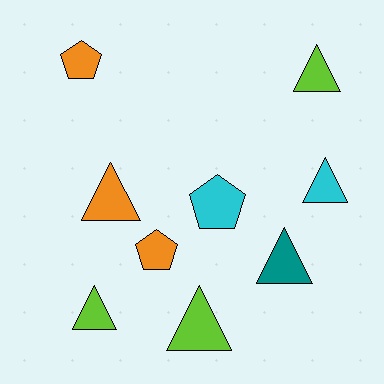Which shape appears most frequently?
Triangle, with 6 objects.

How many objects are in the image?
There are 9 objects.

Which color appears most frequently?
Lime, with 3 objects.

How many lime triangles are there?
There are 3 lime triangles.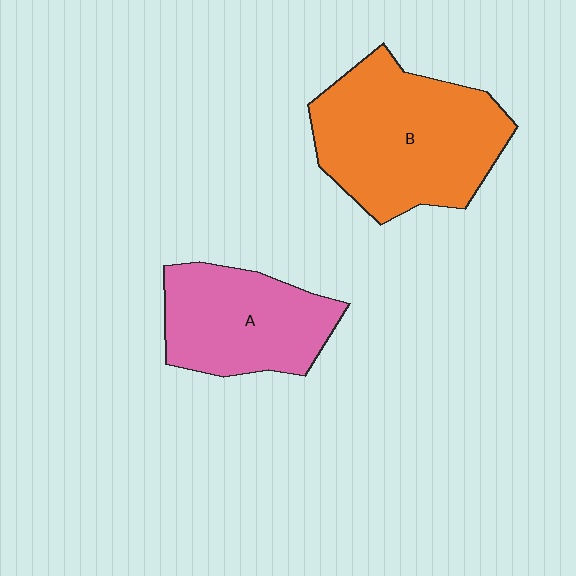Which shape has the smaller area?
Shape A (pink).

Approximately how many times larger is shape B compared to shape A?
Approximately 1.4 times.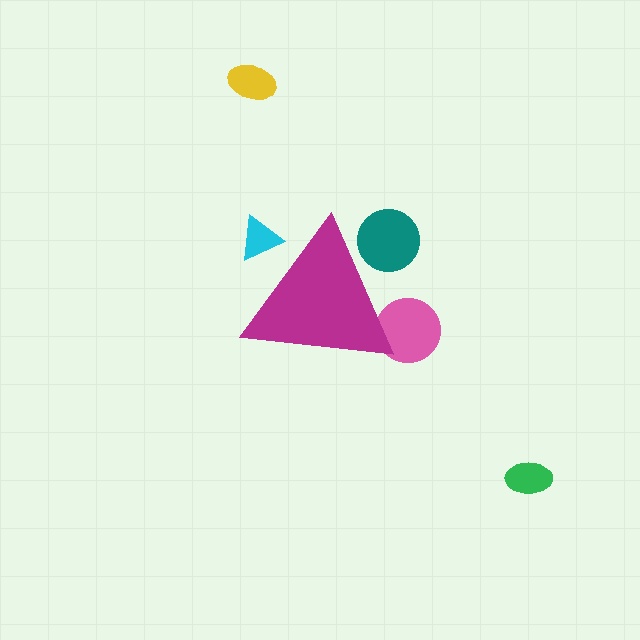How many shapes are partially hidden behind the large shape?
3 shapes are partially hidden.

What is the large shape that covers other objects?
A magenta triangle.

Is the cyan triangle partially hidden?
Yes, the cyan triangle is partially hidden behind the magenta triangle.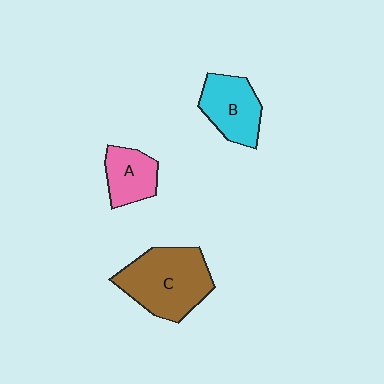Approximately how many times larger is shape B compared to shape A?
Approximately 1.3 times.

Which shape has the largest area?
Shape C (brown).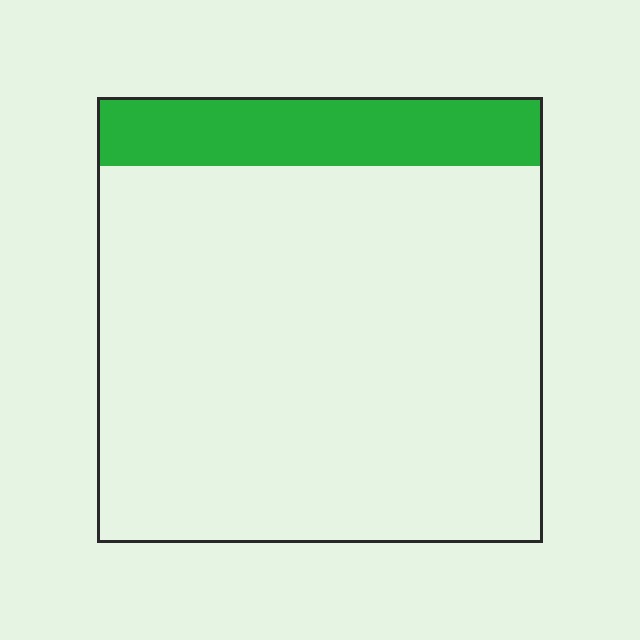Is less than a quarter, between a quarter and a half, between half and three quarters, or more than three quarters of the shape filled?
Less than a quarter.